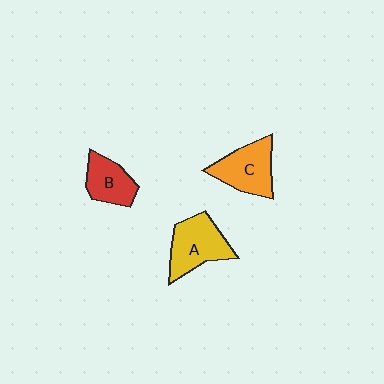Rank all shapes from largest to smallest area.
From largest to smallest: A (yellow), C (orange), B (red).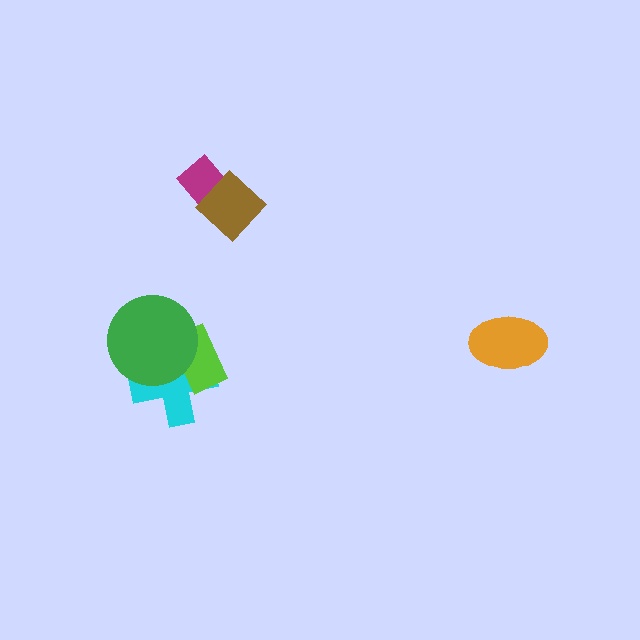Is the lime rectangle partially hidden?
Yes, it is partially covered by another shape.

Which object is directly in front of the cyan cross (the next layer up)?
The lime rectangle is directly in front of the cyan cross.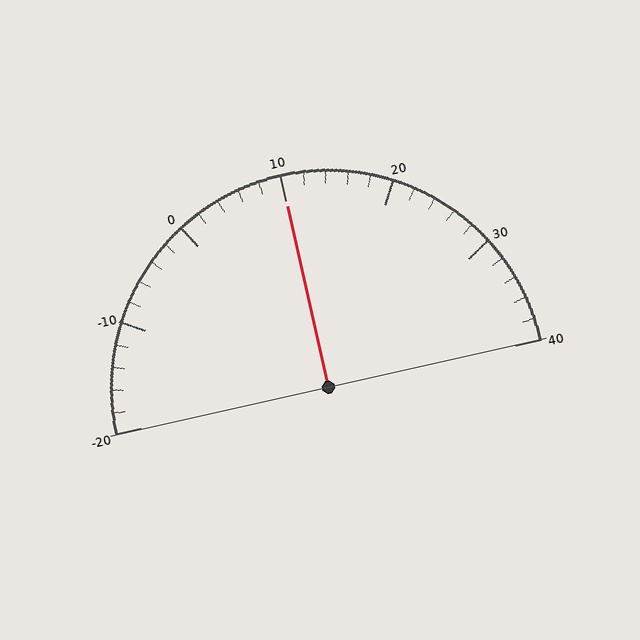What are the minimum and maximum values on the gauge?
The gauge ranges from -20 to 40.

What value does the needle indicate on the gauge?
The needle indicates approximately 10.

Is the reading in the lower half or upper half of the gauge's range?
The reading is in the upper half of the range (-20 to 40).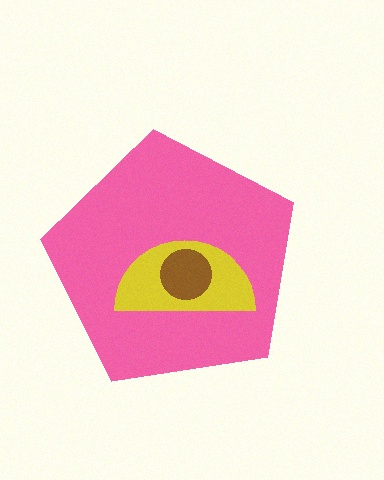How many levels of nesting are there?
3.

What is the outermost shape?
The pink pentagon.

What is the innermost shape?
The brown circle.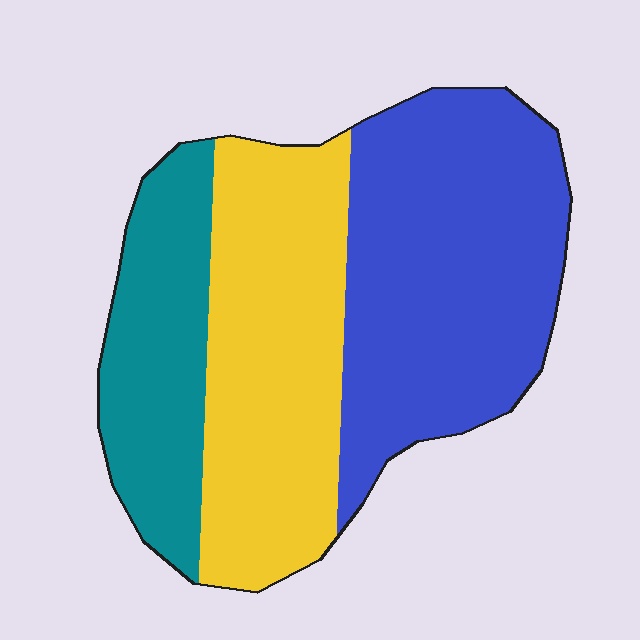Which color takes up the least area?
Teal, at roughly 20%.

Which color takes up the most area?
Blue, at roughly 45%.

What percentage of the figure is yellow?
Yellow covers 35% of the figure.